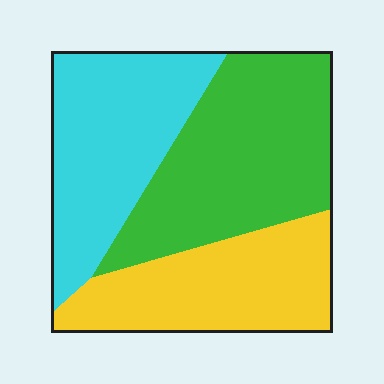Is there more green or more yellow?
Green.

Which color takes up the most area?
Green, at roughly 40%.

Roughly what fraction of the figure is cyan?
Cyan covers 32% of the figure.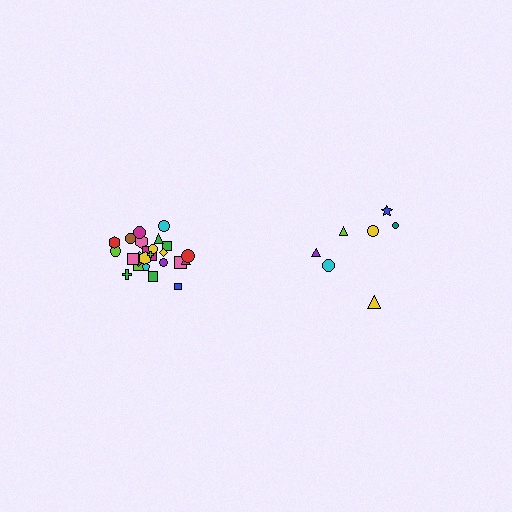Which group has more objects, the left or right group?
The left group.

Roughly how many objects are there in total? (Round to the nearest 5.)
Roughly 30 objects in total.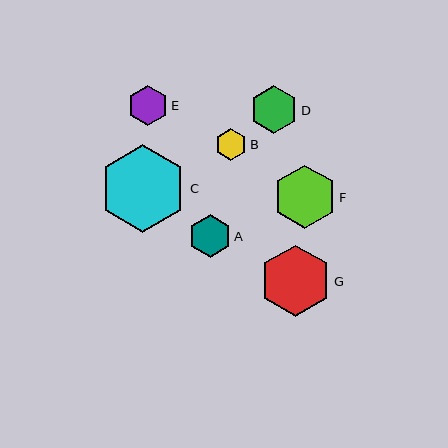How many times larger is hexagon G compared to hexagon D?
Hexagon G is approximately 1.5 times the size of hexagon D.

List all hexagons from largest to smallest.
From largest to smallest: C, G, F, D, A, E, B.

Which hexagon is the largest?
Hexagon C is the largest with a size of approximately 87 pixels.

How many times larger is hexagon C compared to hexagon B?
Hexagon C is approximately 2.8 times the size of hexagon B.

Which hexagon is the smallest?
Hexagon B is the smallest with a size of approximately 32 pixels.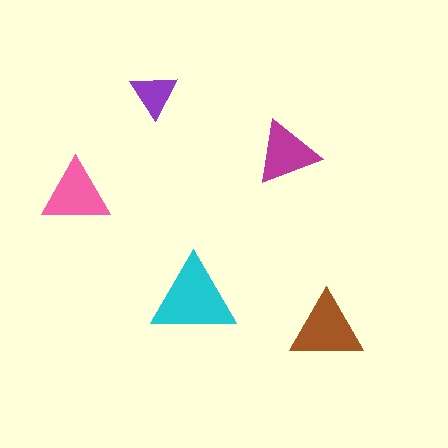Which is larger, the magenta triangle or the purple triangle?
The magenta one.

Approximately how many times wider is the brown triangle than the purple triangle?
About 1.5 times wider.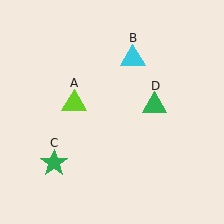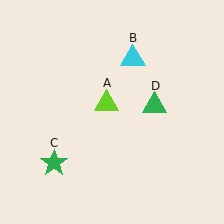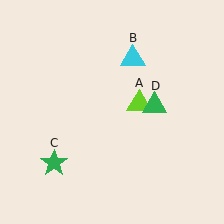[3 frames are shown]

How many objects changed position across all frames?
1 object changed position: lime triangle (object A).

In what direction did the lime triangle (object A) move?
The lime triangle (object A) moved right.